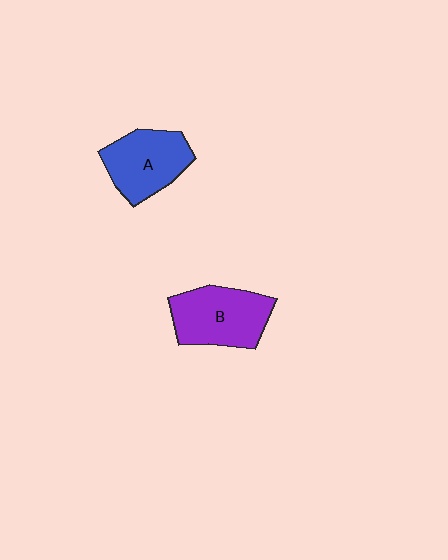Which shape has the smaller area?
Shape A (blue).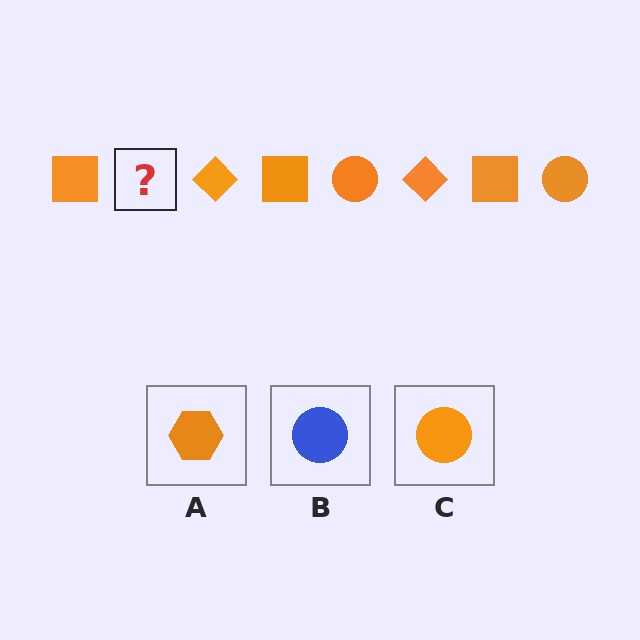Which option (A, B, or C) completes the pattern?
C.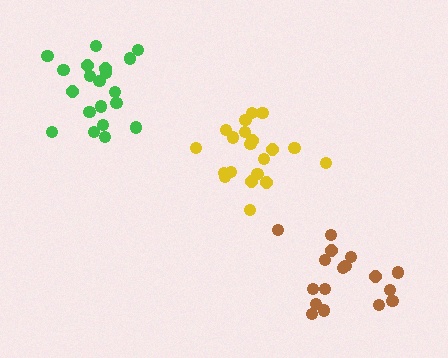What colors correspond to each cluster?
The clusters are colored: green, brown, yellow.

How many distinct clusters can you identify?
There are 3 distinct clusters.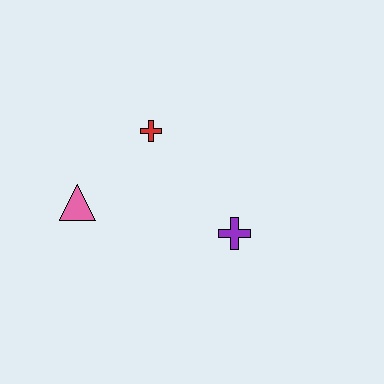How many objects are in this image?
There are 3 objects.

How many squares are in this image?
There are no squares.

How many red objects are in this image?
There is 1 red object.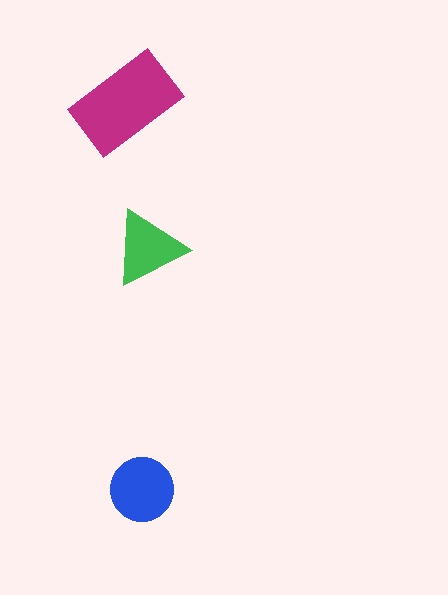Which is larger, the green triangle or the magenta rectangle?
The magenta rectangle.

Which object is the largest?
The magenta rectangle.